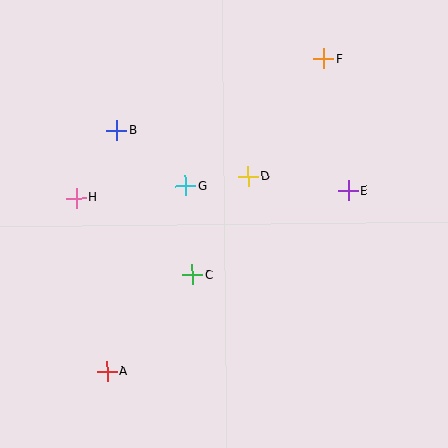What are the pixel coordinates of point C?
Point C is at (192, 275).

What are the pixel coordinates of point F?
Point F is at (324, 59).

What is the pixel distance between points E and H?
The distance between E and H is 272 pixels.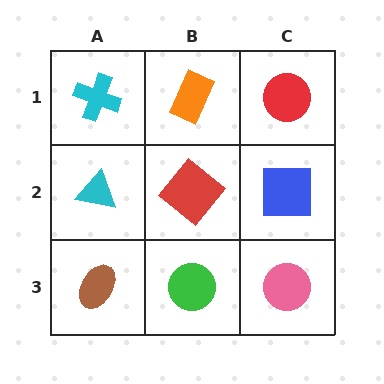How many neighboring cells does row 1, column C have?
2.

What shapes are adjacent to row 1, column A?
A cyan triangle (row 2, column A), an orange rectangle (row 1, column B).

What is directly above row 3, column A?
A cyan triangle.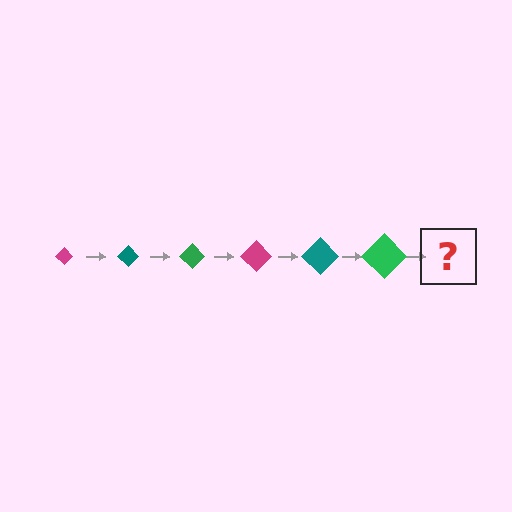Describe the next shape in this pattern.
It should be a magenta diamond, larger than the previous one.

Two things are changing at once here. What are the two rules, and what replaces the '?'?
The two rules are that the diamond grows larger each step and the color cycles through magenta, teal, and green. The '?' should be a magenta diamond, larger than the previous one.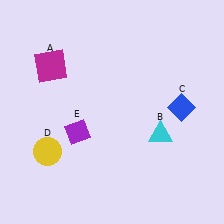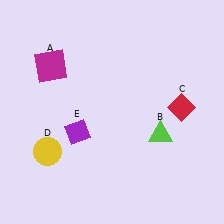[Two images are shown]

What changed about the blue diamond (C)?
In Image 1, C is blue. In Image 2, it changed to red.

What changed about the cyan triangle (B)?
In Image 1, B is cyan. In Image 2, it changed to lime.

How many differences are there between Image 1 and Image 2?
There are 2 differences between the two images.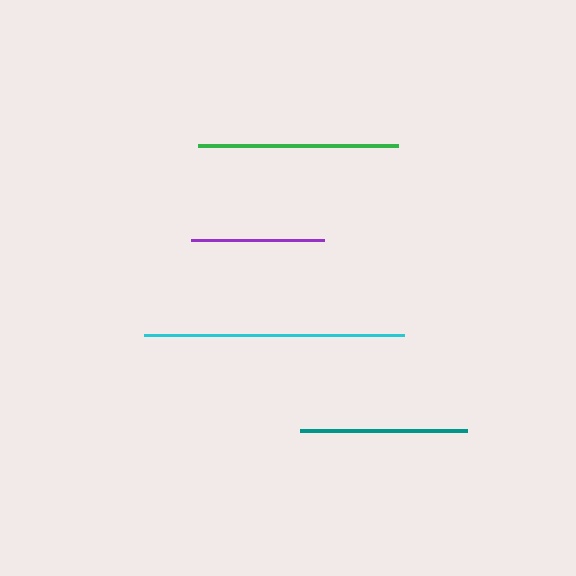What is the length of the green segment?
The green segment is approximately 200 pixels long.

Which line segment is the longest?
The cyan line is the longest at approximately 260 pixels.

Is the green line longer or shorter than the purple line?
The green line is longer than the purple line.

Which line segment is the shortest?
The purple line is the shortest at approximately 133 pixels.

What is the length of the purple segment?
The purple segment is approximately 133 pixels long.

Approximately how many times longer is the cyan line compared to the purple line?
The cyan line is approximately 2.0 times the length of the purple line.